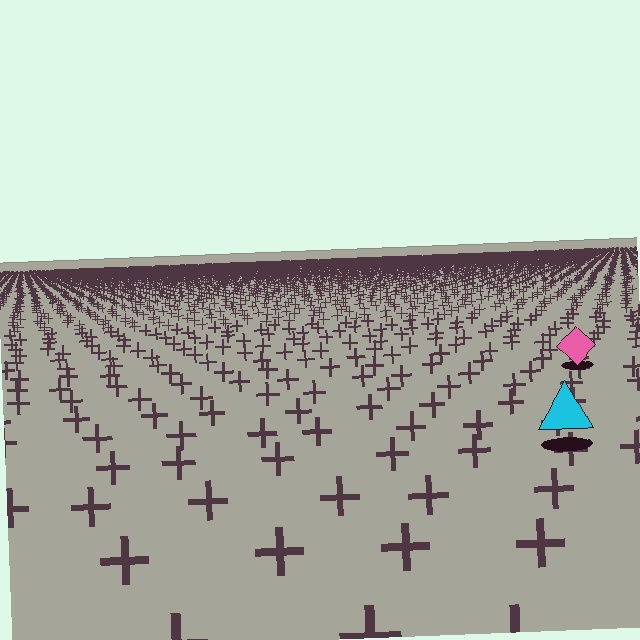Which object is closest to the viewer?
The cyan triangle is closest. The texture marks near it are larger and more spread out.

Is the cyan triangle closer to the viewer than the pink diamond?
Yes. The cyan triangle is closer — you can tell from the texture gradient: the ground texture is coarser near it.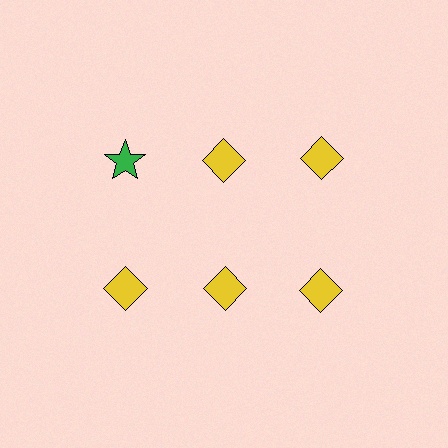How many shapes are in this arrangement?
There are 6 shapes arranged in a grid pattern.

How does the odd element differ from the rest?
It differs in both color (green instead of yellow) and shape (star instead of diamond).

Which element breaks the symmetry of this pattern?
The green star in the top row, leftmost column breaks the symmetry. All other shapes are yellow diamonds.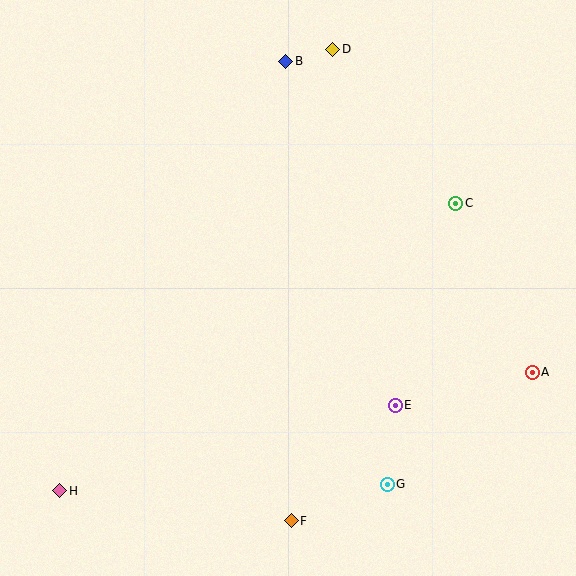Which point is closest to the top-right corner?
Point C is closest to the top-right corner.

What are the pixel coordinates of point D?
Point D is at (333, 49).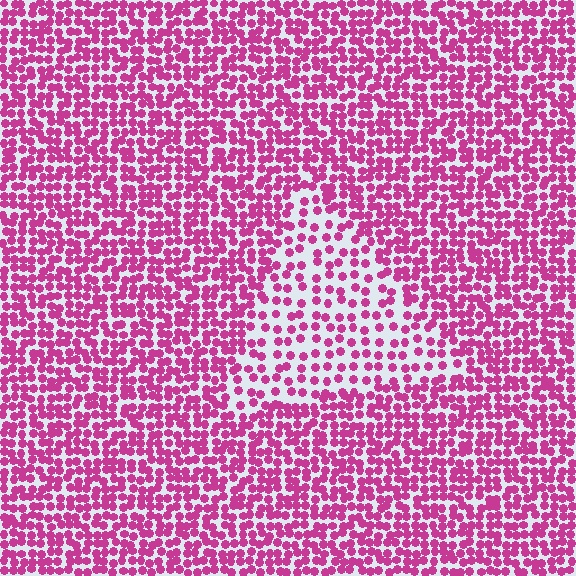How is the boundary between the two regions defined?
The boundary is defined by a change in element density (approximately 2.0x ratio). All elements are the same color, size, and shape.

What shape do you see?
I see a triangle.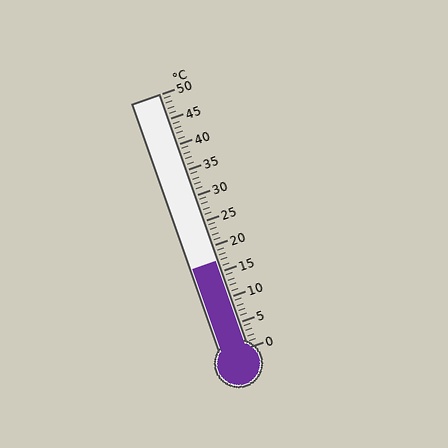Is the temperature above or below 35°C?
The temperature is below 35°C.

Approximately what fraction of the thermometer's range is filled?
The thermometer is filled to approximately 35% of its range.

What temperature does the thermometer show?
The thermometer shows approximately 17°C.